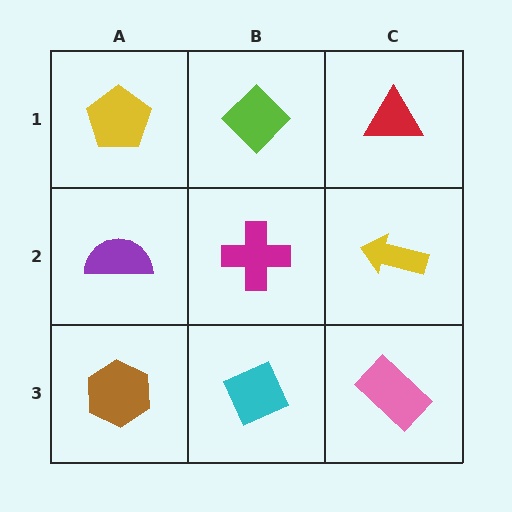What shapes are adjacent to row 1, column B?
A magenta cross (row 2, column B), a yellow pentagon (row 1, column A), a red triangle (row 1, column C).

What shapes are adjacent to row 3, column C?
A yellow arrow (row 2, column C), a cyan diamond (row 3, column B).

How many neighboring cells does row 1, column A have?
2.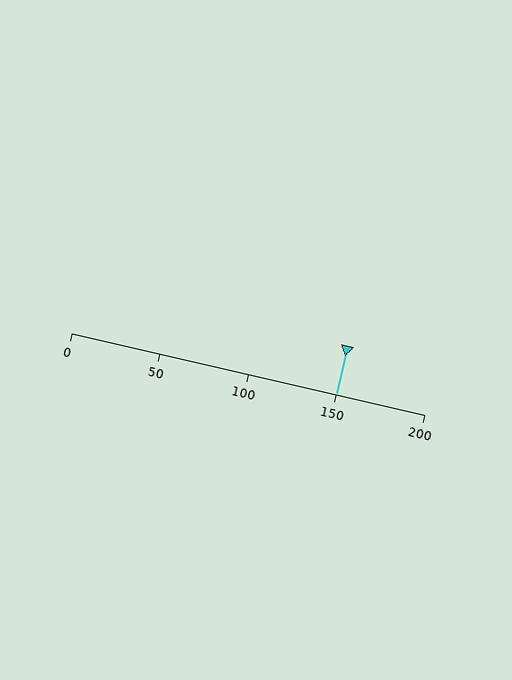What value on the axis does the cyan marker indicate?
The marker indicates approximately 150.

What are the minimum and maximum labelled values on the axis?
The axis runs from 0 to 200.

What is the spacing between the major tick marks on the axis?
The major ticks are spaced 50 apart.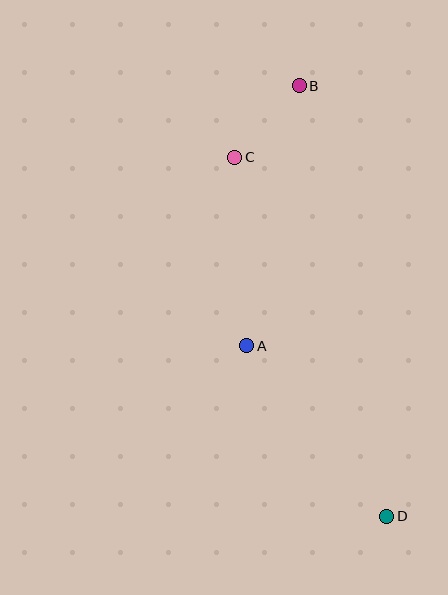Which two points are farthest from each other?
Points B and D are farthest from each other.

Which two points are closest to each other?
Points B and C are closest to each other.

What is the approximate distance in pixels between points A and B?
The distance between A and B is approximately 265 pixels.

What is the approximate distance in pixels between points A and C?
The distance between A and C is approximately 189 pixels.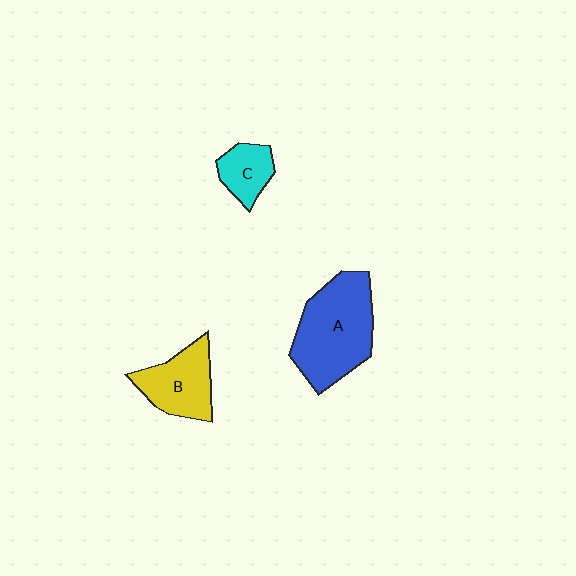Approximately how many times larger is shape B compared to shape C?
Approximately 1.6 times.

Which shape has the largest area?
Shape A (blue).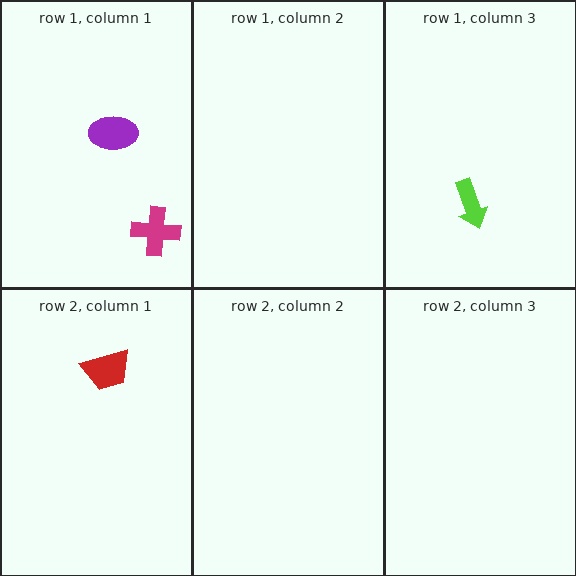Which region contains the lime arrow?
The row 1, column 3 region.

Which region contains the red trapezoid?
The row 2, column 1 region.